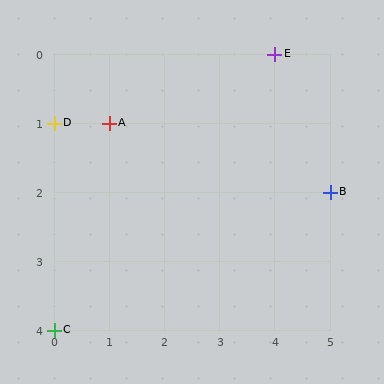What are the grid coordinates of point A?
Point A is at grid coordinates (1, 1).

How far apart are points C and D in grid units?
Points C and D are 3 rows apart.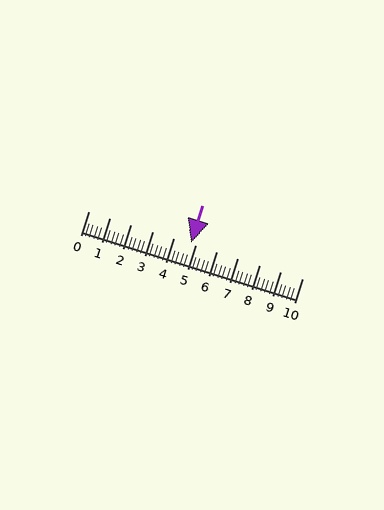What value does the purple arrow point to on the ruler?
The purple arrow points to approximately 4.8.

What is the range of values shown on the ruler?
The ruler shows values from 0 to 10.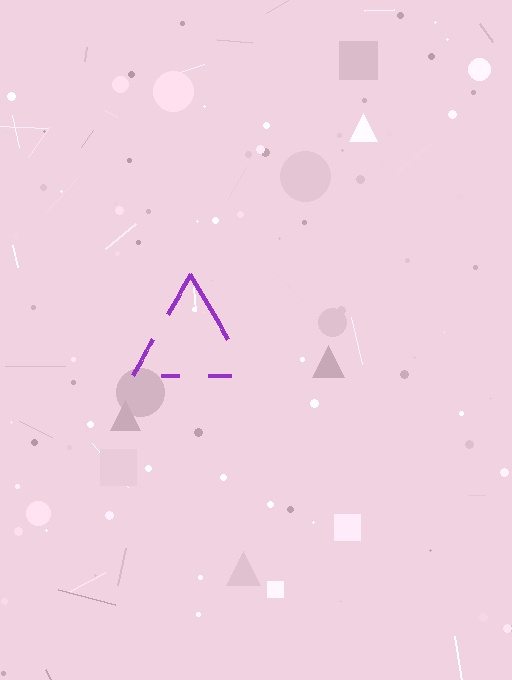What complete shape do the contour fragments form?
The contour fragments form a triangle.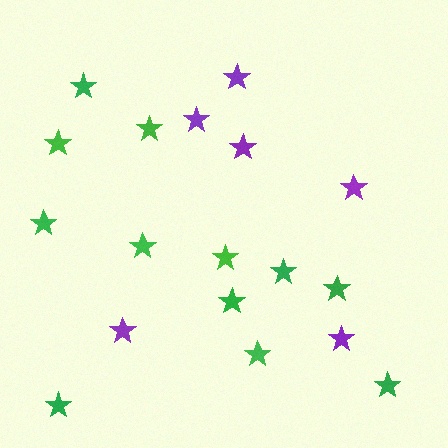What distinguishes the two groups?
There are 2 groups: one group of green stars (12) and one group of purple stars (6).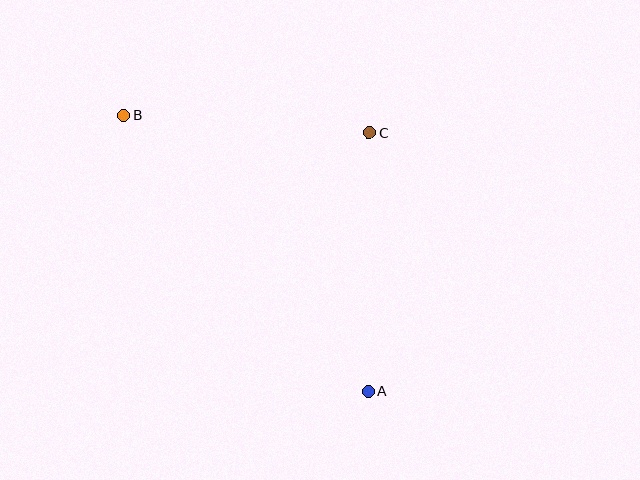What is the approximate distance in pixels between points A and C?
The distance between A and C is approximately 259 pixels.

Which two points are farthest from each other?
Points A and B are farthest from each other.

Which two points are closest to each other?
Points B and C are closest to each other.